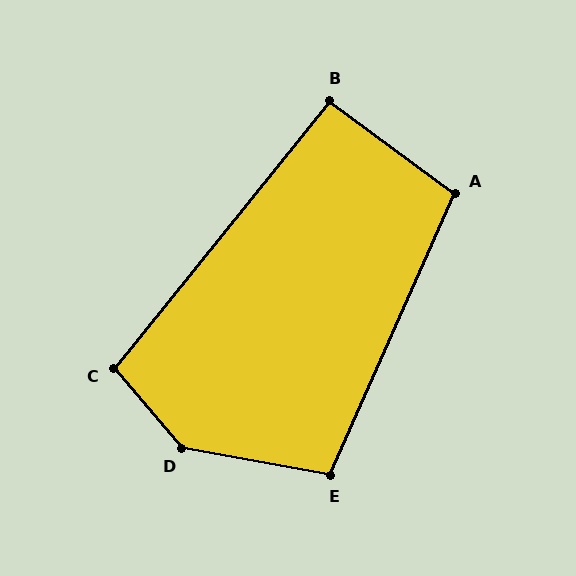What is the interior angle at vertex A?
Approximately 103 degrees (obtuse).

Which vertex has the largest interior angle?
D, at approximately 141 degrees.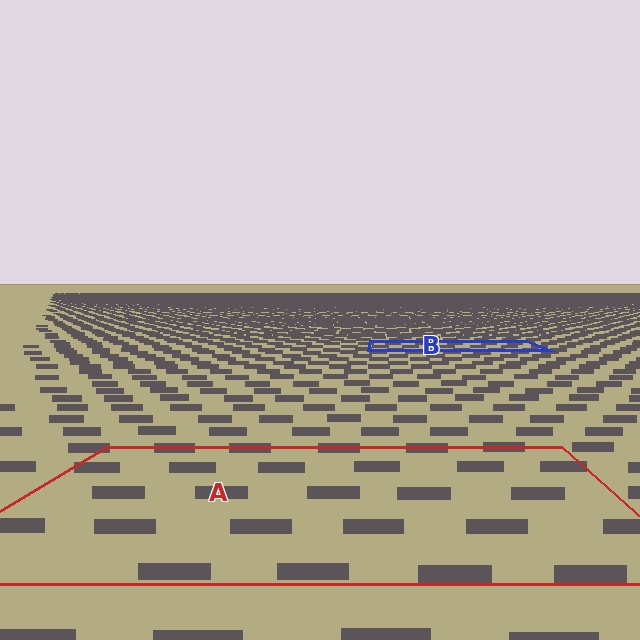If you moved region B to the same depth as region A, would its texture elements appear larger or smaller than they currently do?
They would appear larger. At a closer depth, the same texture elements are projected at a bigger on-screen size.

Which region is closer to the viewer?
Region A is closer. The texture elements there are larger and more spread out.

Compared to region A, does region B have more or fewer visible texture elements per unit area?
Region B has more texture elements per unit area — they are packed more densely because it is farther away.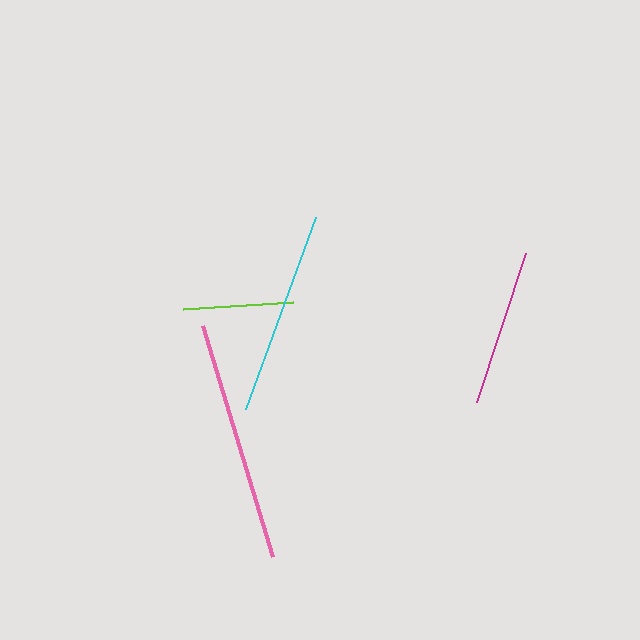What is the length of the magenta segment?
The magenta segment is approximately 157 pixels long.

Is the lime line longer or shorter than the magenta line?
The magenta line is longer than the lime line.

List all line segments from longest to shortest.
From longest to shortest: pink, cyan, magenta, lime.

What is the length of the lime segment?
The lime segment is approximately 110 pixels long.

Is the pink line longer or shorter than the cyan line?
The pink line is longer than the cyan line.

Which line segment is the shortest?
The lime line is the shortest at approximately 110 pixels.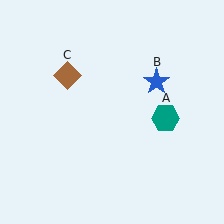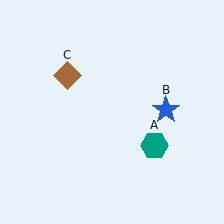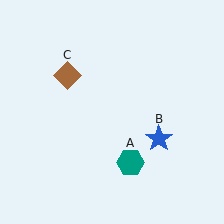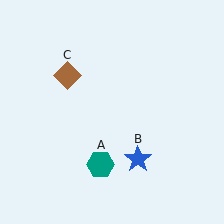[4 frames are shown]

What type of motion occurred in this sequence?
The teal hexagon (object A), blue star (object B) rotated clockwise around the center of the scene.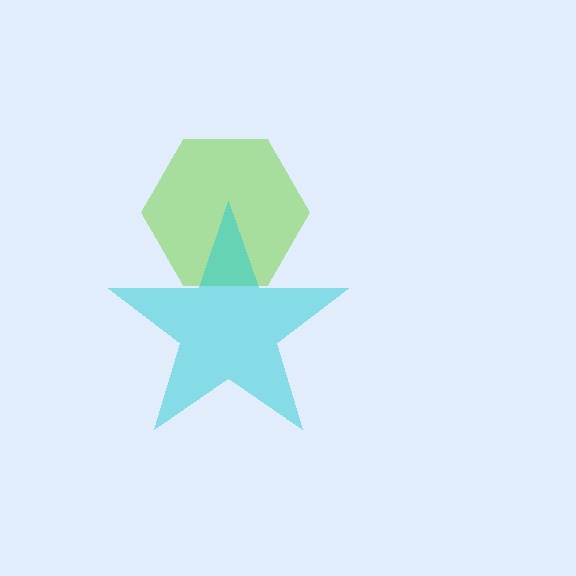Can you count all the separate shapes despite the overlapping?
Yes, there are 2 separate shapes.